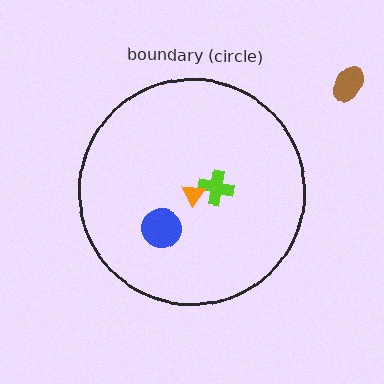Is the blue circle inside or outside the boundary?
Inside.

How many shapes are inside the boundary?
3 inside, 1 outside.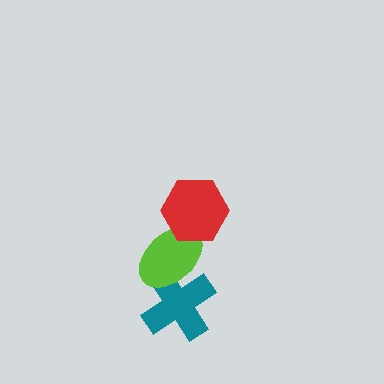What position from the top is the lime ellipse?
The lime ellipse is 2nd from the top.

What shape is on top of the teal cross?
The lime ellipse is on top of the teal cross.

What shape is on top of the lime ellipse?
The red hexagon is on top of the lime ellipse.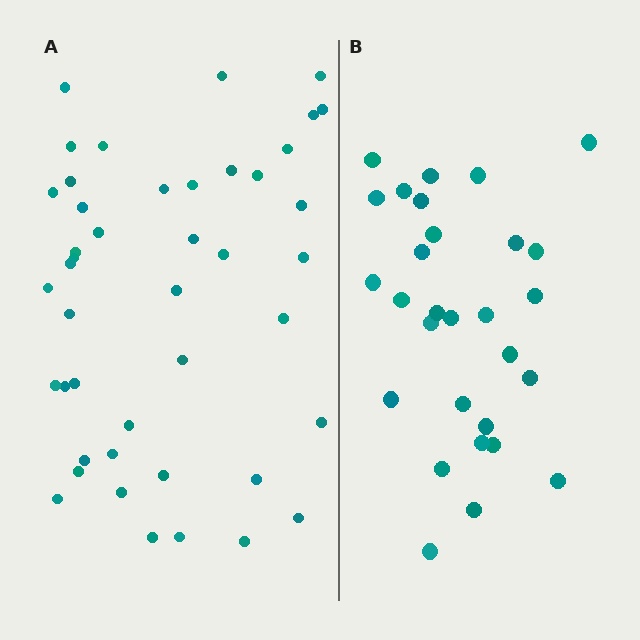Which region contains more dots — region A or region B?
Region A (the left region) has more dots.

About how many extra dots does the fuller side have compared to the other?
Region A has approximately 15 more dots than region B.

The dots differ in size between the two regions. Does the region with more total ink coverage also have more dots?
No. Region B has more total ink coverage because its dots are larger, but region A actually contains more individual dots. Total area can be misleading — the number of items is what matters here.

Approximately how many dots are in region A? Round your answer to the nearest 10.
About 40 dots. (The exact count is 44, which rounds to 40.)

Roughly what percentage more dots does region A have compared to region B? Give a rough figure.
About 50% more.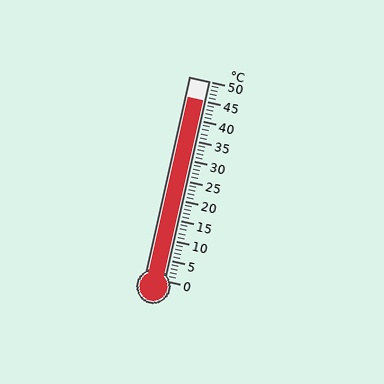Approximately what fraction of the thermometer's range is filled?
The thermometer is filled to approximately 90% of its range.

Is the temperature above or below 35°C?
The temperature is above 35°C.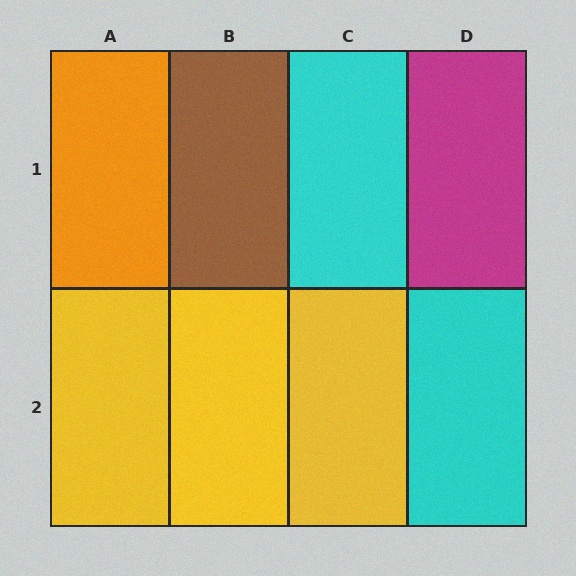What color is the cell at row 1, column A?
Orange.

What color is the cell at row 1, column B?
Brown.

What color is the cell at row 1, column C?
Cyan.